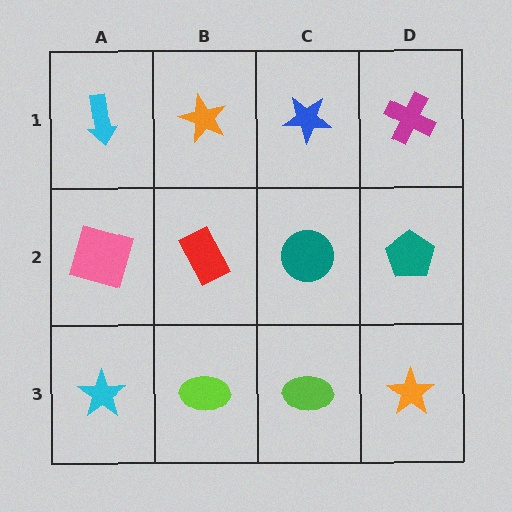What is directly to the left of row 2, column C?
A red rectangle.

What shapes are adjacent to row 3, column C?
A teal circle (row 2, column C), a lime ellipse (row 3, column B), an orange star (row 3, column D).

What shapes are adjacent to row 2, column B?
An orange star (row 1, column B), a lime ellipse (row 3, column B), a pink square (row 2, column A), a teal circle (row 2, column C).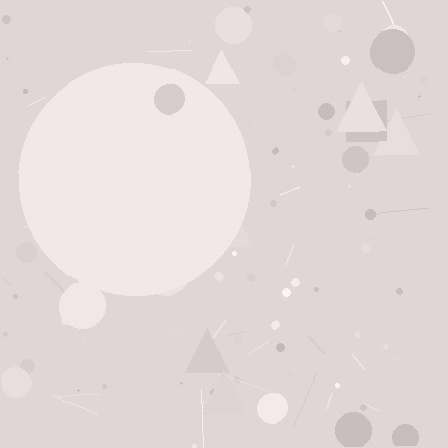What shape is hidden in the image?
A circle is hidden in the image.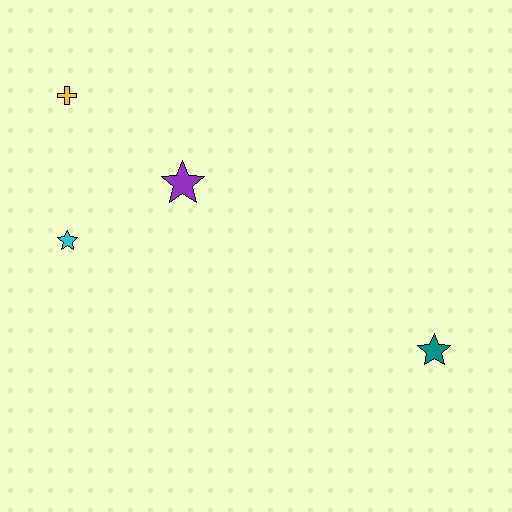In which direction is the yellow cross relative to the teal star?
The yellow cross is to the left of the teal star.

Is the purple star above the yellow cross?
No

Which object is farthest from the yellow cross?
The teal star is farthest from the yellow cross.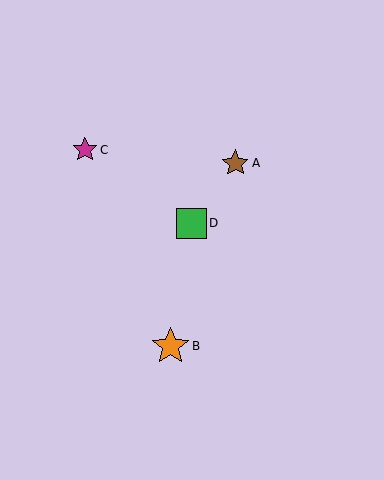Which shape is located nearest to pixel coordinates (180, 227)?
The green square (labeled D) at (191, 223) is nearest to that location.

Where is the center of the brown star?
The center of the brown star is at (235, 163).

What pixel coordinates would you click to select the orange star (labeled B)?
Click at (170, 346) to select the orange star B.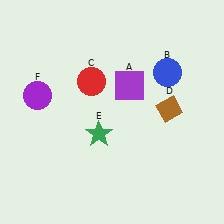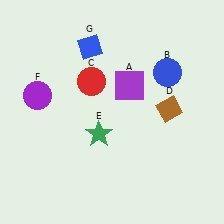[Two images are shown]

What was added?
A blue diamond (G) was added in Image 2.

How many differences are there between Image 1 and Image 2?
There is 1 difference between the two images.